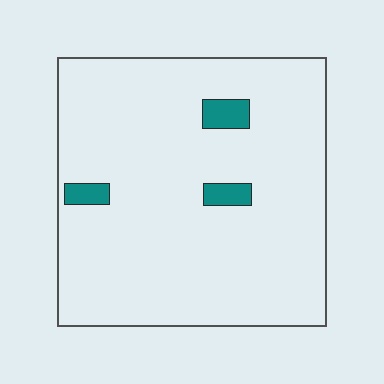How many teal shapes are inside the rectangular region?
3.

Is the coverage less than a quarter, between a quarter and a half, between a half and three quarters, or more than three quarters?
Less than a quarter.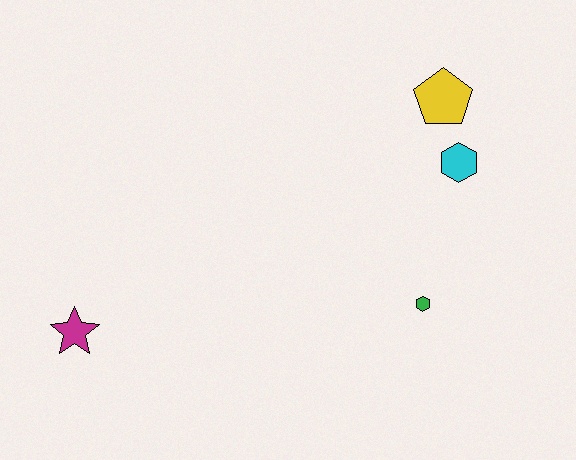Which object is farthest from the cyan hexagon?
The magenta star is farthest from the cyan hexagon.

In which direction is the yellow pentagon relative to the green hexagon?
The yellow pentagon is above the green hexagon.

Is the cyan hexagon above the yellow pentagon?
No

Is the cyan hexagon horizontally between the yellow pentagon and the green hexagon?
No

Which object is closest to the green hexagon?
The cyan hexagon is closest to the green hexagon.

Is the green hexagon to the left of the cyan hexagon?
Yes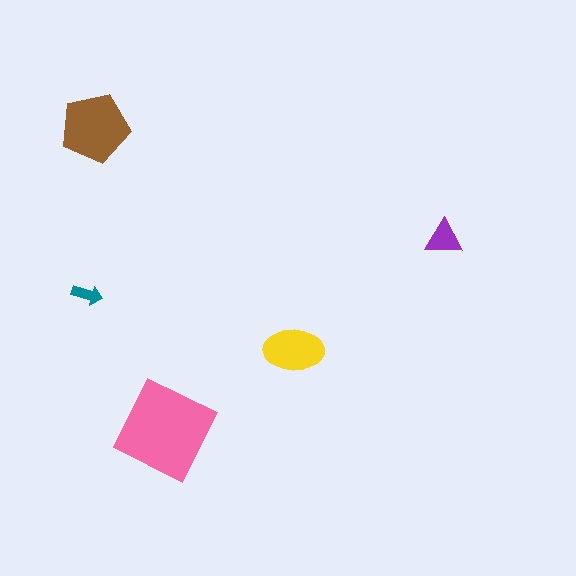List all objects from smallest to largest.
The teal arrow, the purple triangle, the yellow ellipse, the brown pentagon, the pink square.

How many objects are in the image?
There are 5 objects in the image.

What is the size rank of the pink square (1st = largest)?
1st.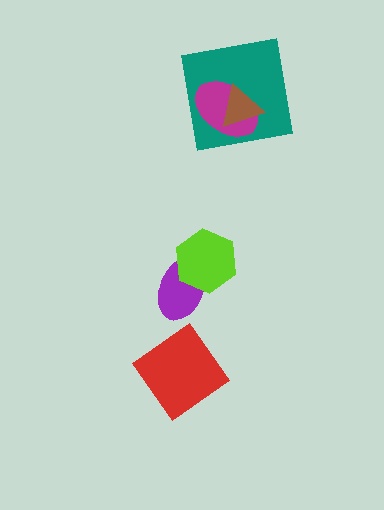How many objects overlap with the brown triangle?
2 objects overlap with the brown triangle.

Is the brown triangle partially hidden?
No, no other shape covers it.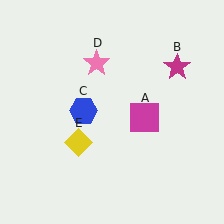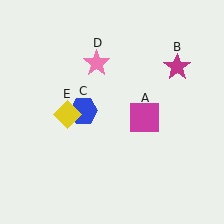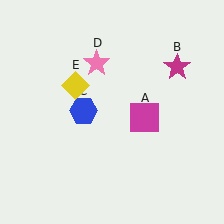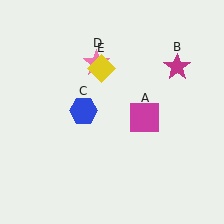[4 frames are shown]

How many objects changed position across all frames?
1 object changed position: yellow diamond (object E).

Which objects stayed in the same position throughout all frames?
Magenta square (object A) and magenta star (object B) and blue hexagon (object C) and pink star (object D) remained stationary.